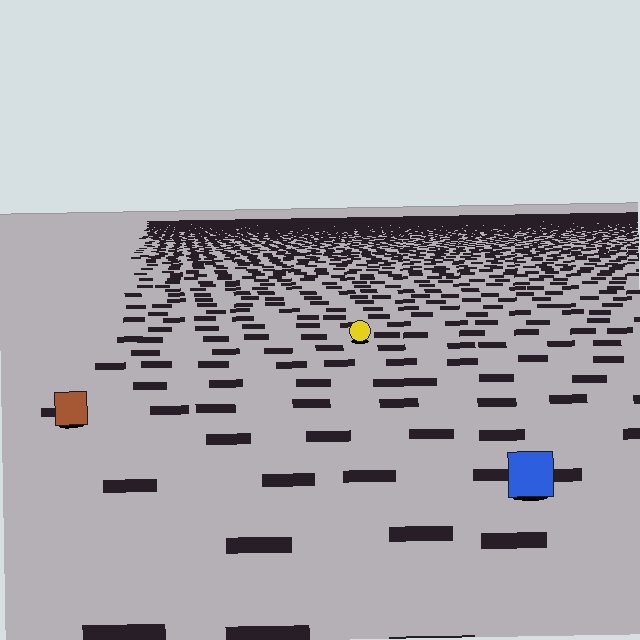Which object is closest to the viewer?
The blue square is closest. The texture marks near it are larger and more spread out.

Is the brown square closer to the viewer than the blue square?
No. The blue square is closer — you can tell from the texture gradient: the ground texture is coarser near it.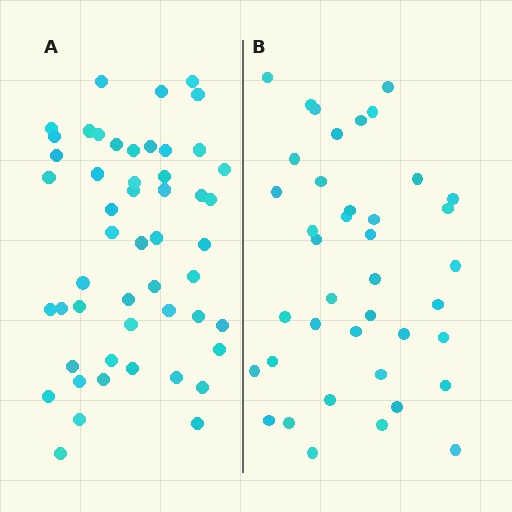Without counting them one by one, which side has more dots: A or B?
Region A (the left region) has more dots.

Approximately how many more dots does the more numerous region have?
Region A has roughly 12 or so more dots than region B.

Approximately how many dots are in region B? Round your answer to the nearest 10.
About 40 dots.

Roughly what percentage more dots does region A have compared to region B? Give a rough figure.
About 30% more.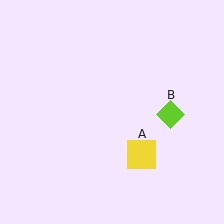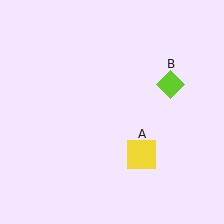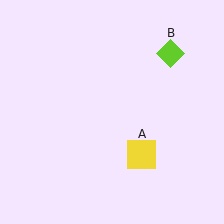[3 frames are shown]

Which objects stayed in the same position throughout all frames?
Yellow square (object A) remained stationary.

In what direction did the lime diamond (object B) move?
The lime diamond (object B) moved up.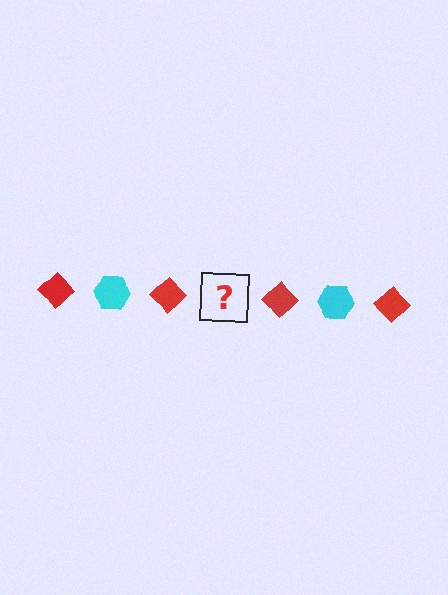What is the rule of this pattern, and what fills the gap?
The rule is that the pattern alternates between red diamond and cyan hexagon. The gap should be filled with a cyan hexagon.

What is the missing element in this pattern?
The missing element is a cyan hexagon.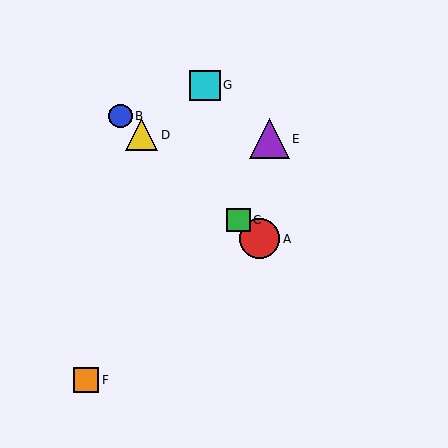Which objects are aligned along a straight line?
Objects A, B, C, D are aligned along a straight line.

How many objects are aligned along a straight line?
4 objects (A, B, C, D) are aligned along a straight line.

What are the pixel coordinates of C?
Object C is at (238, 220).